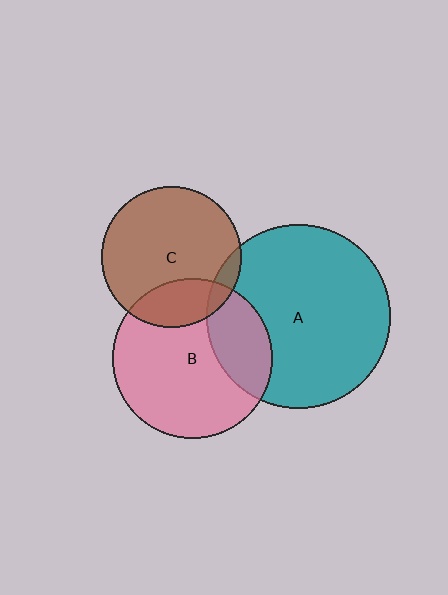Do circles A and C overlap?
Yes.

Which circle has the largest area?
Circle A (teal).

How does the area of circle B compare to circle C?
Approximately 1.3 times.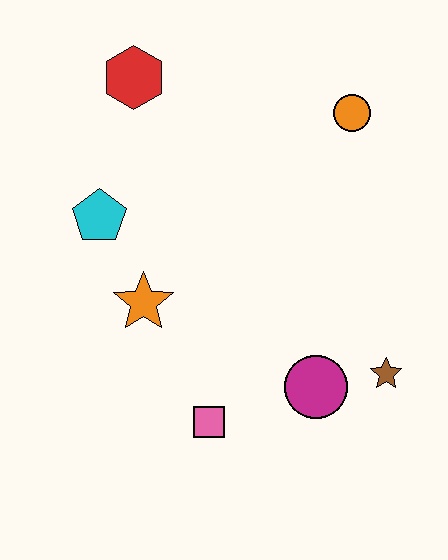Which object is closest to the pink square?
The magenta circle is closest to the pink square.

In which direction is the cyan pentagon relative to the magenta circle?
The cyan pentagon is to the left of the magenta circle.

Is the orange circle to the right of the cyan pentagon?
Yes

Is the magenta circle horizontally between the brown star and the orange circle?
No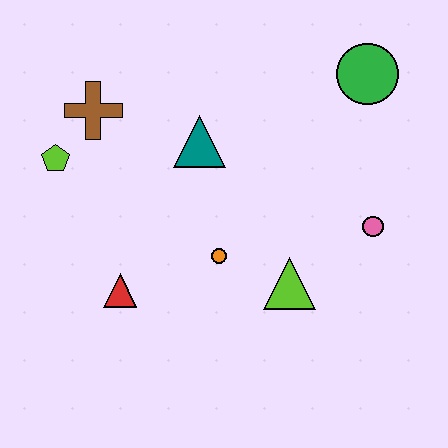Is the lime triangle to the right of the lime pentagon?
Yes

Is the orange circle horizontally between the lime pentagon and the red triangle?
No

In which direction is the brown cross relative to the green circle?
The brown cross is to the left of the green circle.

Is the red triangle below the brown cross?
Yes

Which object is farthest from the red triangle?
The green circle is farthest from the red triangle.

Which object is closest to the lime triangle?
The orange circle is closest to the lime triangle.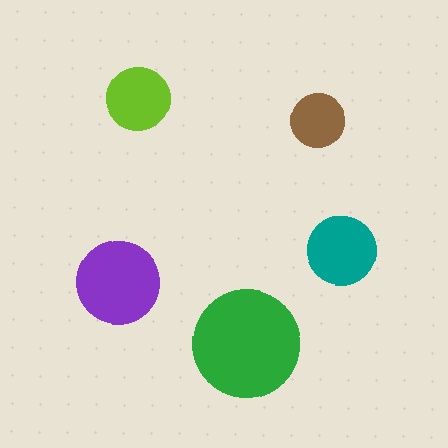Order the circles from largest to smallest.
the green one, the purple one, the teal one, the lime one, the brown one.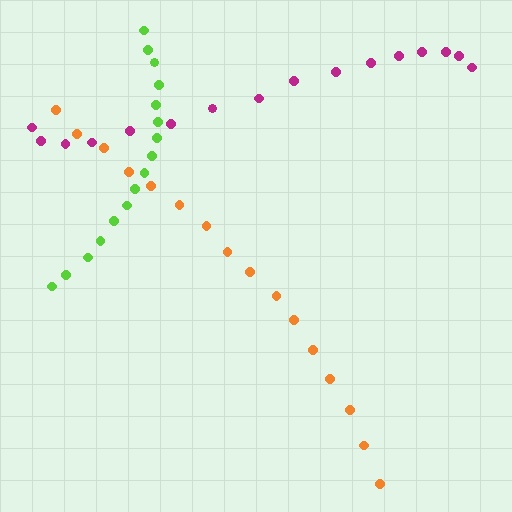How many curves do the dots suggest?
There are 3 distinct paths.